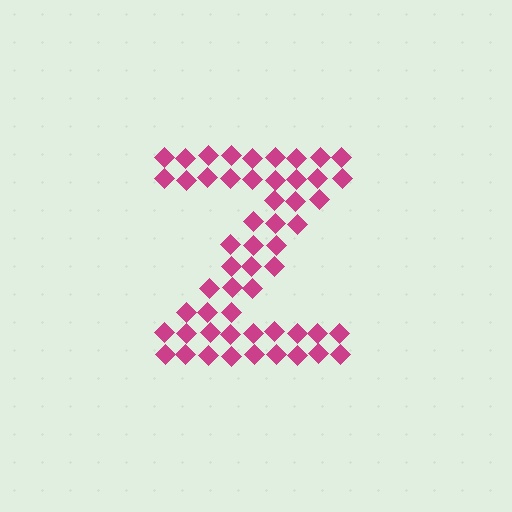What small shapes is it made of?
It is made of small diamonds.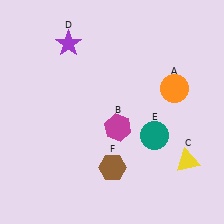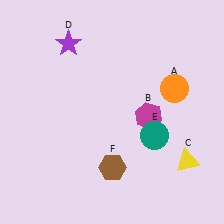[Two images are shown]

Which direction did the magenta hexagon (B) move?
The magenta hexagon (B) moved right.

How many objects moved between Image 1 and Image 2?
1 object moved between the two images.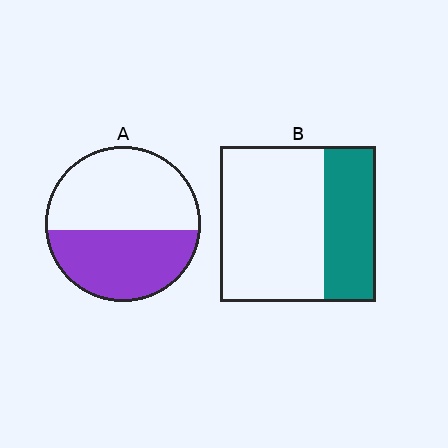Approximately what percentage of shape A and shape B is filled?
A is approximately 45% and B is approximately 35%.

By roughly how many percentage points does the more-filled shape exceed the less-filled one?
By roughly 10 percentage points (A over B).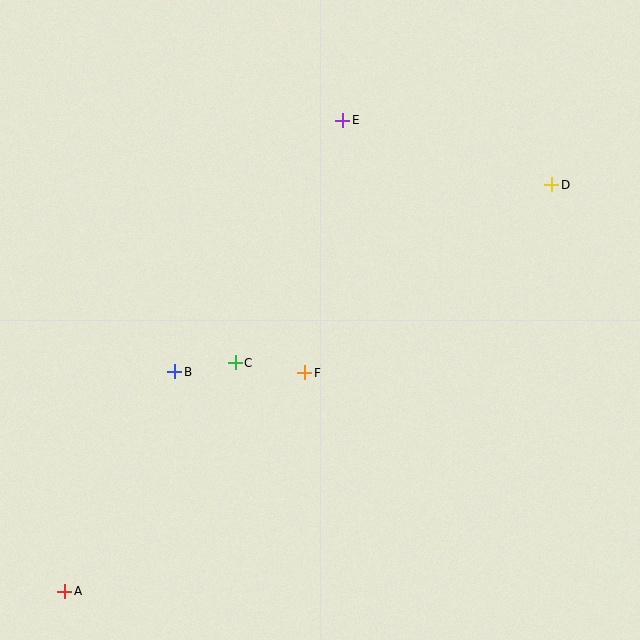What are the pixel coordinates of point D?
Point D is at (552, 185).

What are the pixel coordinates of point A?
Point A is at (65, 591).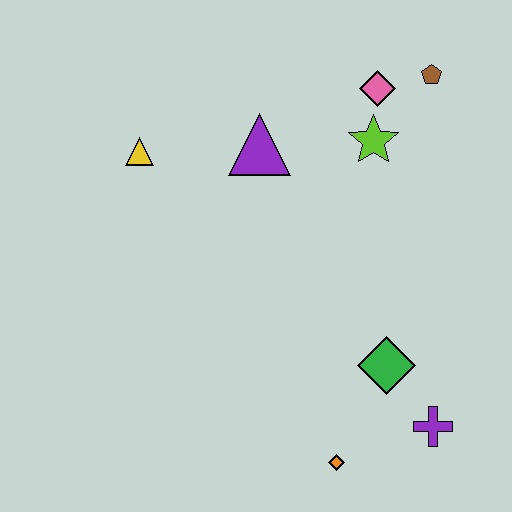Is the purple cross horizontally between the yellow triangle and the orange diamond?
No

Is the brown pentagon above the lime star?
Yes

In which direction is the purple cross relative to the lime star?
The purple cross is below the lime star.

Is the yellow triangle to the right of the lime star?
No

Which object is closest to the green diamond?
The purple cross is closest to the green diamond.